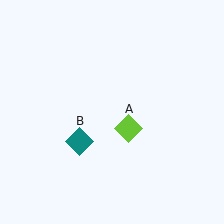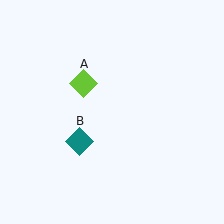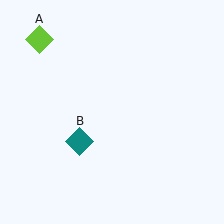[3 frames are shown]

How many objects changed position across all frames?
1 object changed position: lime diamond (object A).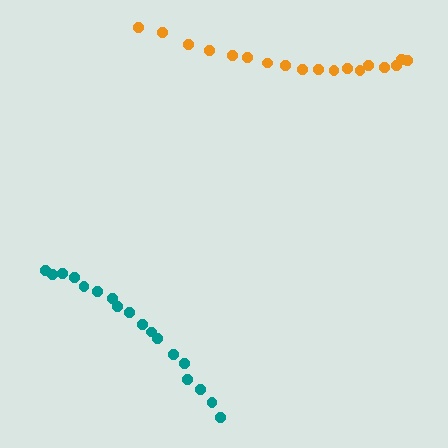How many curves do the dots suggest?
There are 2 distinct paths.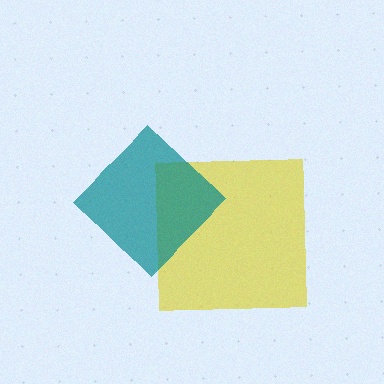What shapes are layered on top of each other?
The layered shapes are: a yellow square, a teal diamond.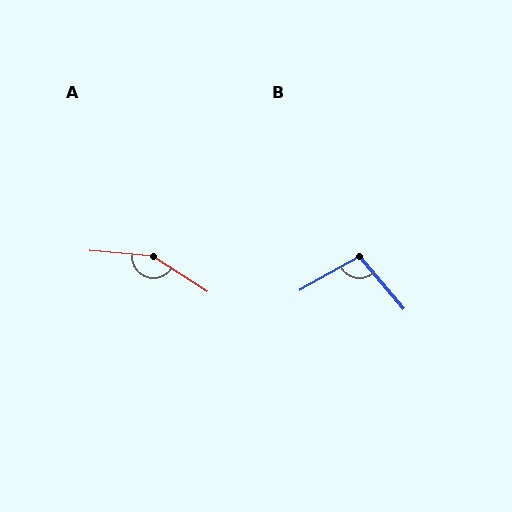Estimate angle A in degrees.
Approximately 151 degrees.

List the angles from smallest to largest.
B (101°), A (151°).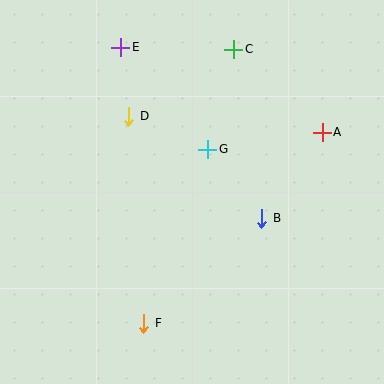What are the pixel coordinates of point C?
Point C is at (234, 49).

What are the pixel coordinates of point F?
Point F is at (144, 323).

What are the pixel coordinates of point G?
Point G is at (208, 149).